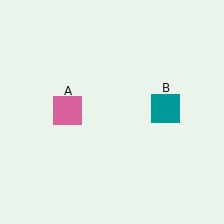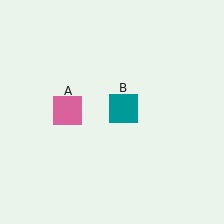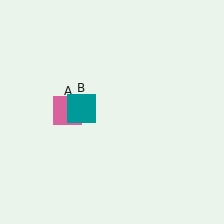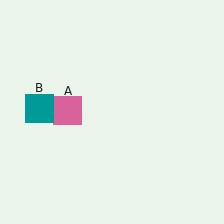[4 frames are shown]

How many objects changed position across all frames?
1 object changed position: teal square (object B).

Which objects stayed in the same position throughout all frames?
Pink square (object A) remained stationary.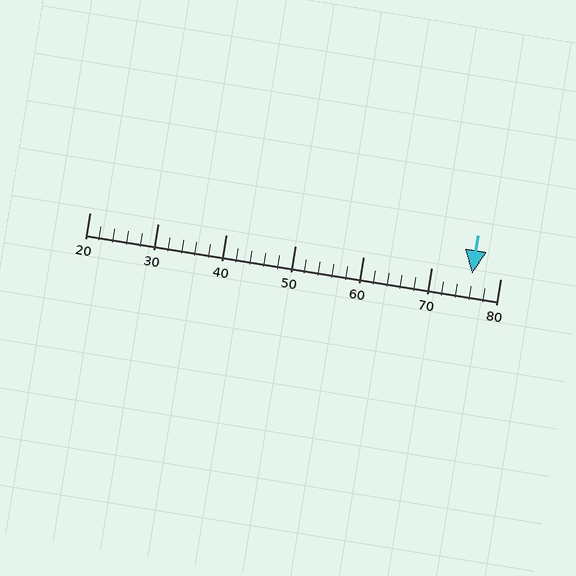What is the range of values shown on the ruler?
The ruler shows values from 20 to 80.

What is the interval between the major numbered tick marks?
The major tick marks are spaced 10 units apart.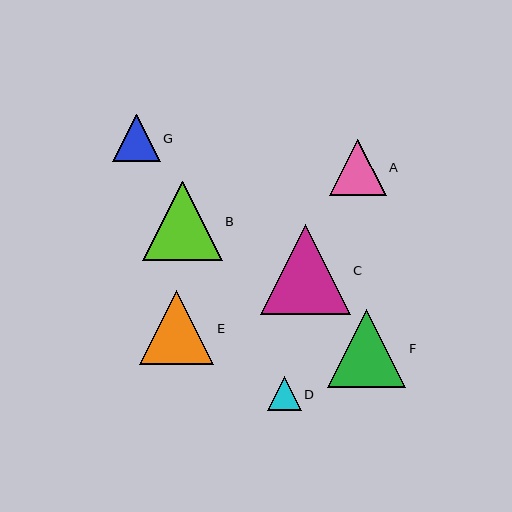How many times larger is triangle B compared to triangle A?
Triangle B is approximately 1.4 times the size of triangle A.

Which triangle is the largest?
Triangle C is the largest with a size of approximately 89 pixels.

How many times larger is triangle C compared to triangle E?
Triangle C is approximately 1.2 times the size of triangle E.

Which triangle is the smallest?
Triangle D is the smallest with a size of approximately 34 pixels.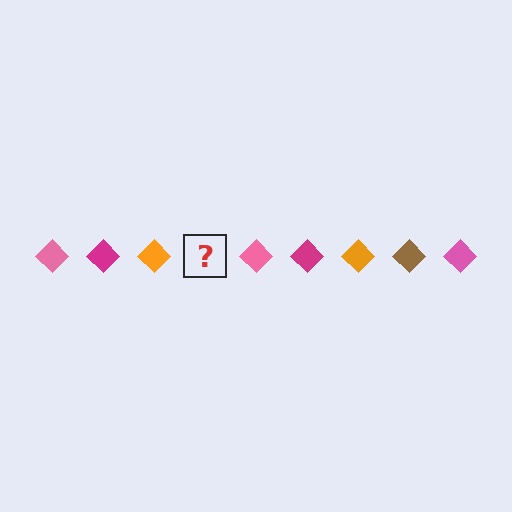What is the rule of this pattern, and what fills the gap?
The rule is that the pattern cycles through pink, magenta, orange, brown diamonds. The gap should be filled with a brown diamond.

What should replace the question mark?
The question mark should be replaced with a brown diamond.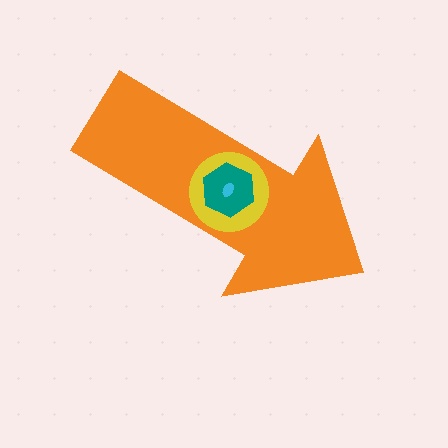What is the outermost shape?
The orange arrow.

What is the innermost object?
The cyan ellipse.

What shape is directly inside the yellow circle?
The teal hexagon.